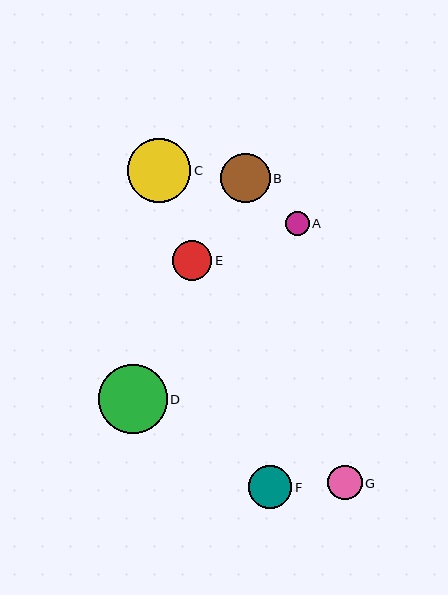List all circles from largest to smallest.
From largest to smallest: D, C, B, F, E, G, A.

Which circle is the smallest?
Circle A is the smallest with a size of approximately 24 pixels.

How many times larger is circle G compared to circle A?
Circle G is approximately 1.4 times the size of circle A.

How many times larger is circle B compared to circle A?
Circle B is approximately 2.1 times the size of circle A.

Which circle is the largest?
Circle D is the largest with a size of approximately 69 pixels.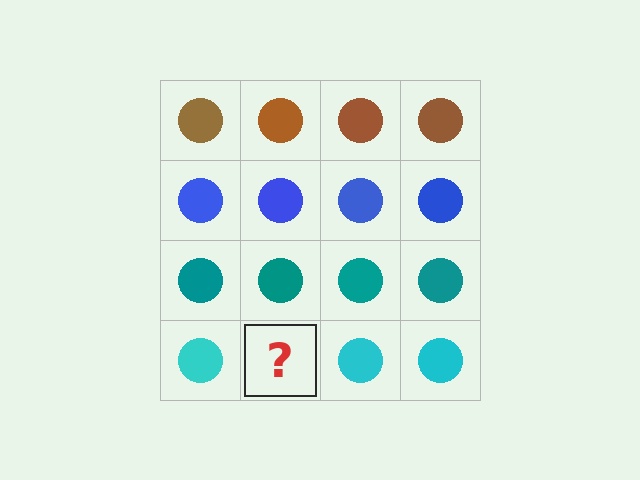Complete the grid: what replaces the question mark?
The question mark should be replaced with a cyan circle.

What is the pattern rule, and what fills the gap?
The rule is that each row has a consistent color. The gap should be filled with a cyan circle.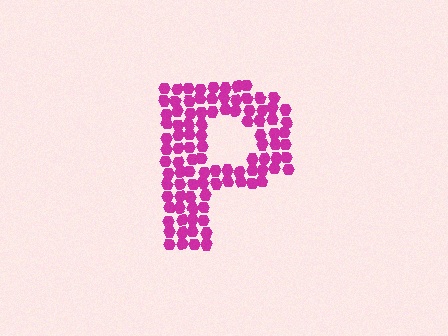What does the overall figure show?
The overall figure shows the letter P.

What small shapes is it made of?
It is made of small hexagons.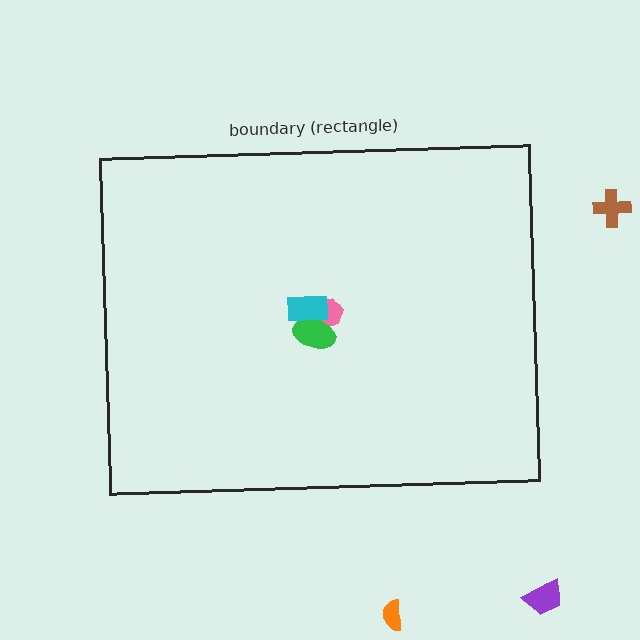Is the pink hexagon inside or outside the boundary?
Inside.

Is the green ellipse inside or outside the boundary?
Inside.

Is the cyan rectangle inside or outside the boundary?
Inside.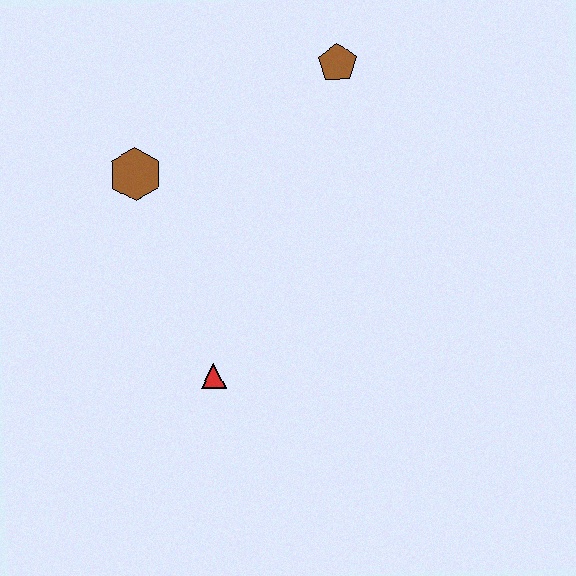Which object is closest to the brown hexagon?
The red triangle is closest to the brown hexagon.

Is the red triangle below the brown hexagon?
Yes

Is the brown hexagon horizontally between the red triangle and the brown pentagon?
No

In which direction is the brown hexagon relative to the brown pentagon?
The brown hexagon is to the left of the brown pentagon.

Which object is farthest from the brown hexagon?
The brown pentagon is farthest from the brown hexagon.